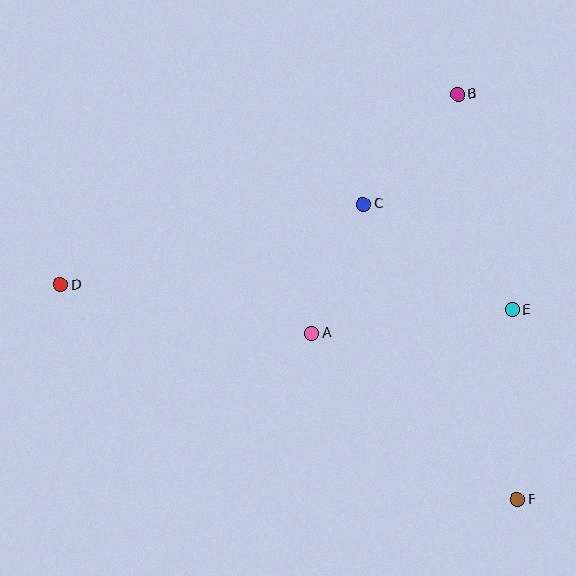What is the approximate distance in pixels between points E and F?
The distance between E and F is approximately 190 pixels.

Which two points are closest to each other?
Points A and C are closest to each other.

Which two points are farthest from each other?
Points D and F are farthest from each other.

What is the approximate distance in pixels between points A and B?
The distance between A and B is approximately 280 pixels.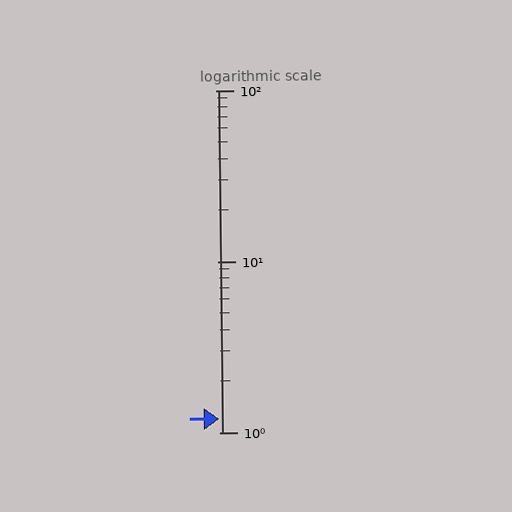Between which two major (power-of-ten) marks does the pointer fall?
The pointer is between 1 and 10.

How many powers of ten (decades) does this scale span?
The scale spans 2 decades, from 1 to 100.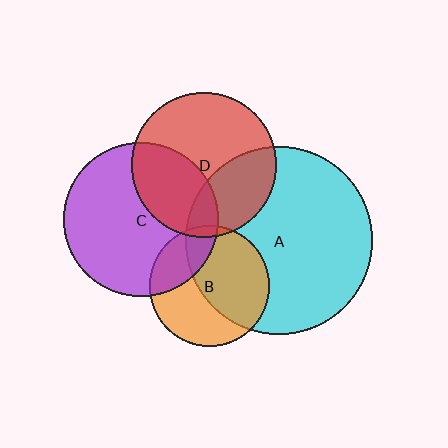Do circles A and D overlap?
Yes.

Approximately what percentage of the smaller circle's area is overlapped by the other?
Approximately 30%.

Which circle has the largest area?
Circle A (cyan).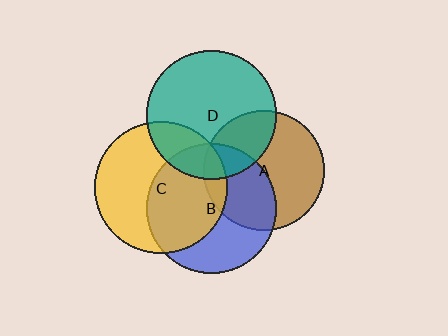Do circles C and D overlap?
Yes.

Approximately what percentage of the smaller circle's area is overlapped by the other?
Approximately 20%.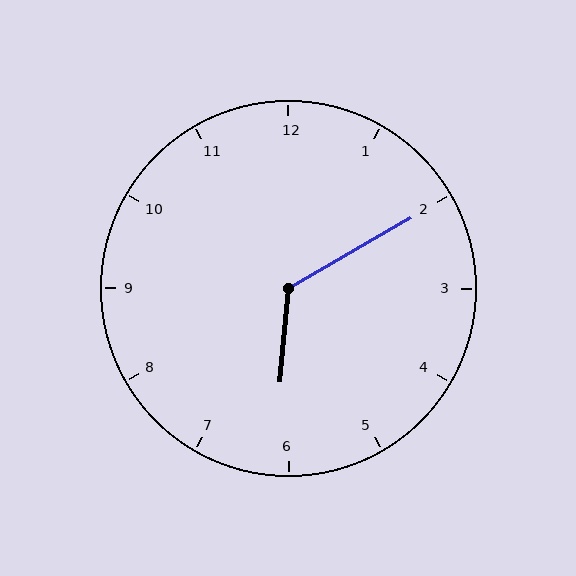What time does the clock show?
6:10.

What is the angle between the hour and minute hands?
Approximately 125 degrees.